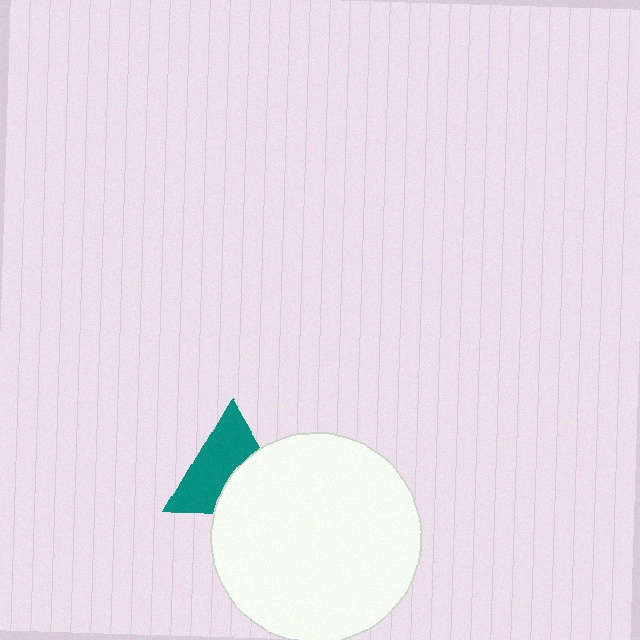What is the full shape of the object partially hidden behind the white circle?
The partially hidden object is a teal triangle.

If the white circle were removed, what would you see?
You would see the complete teal triangle.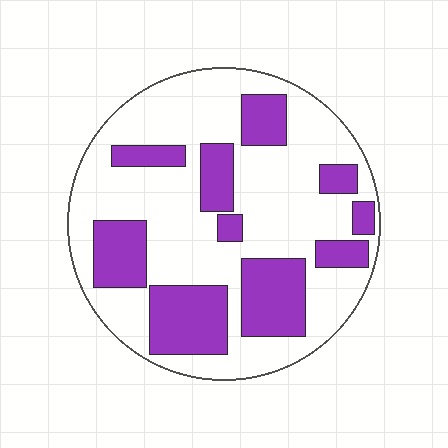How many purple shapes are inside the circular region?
10.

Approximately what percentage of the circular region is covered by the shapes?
Approximately 30%.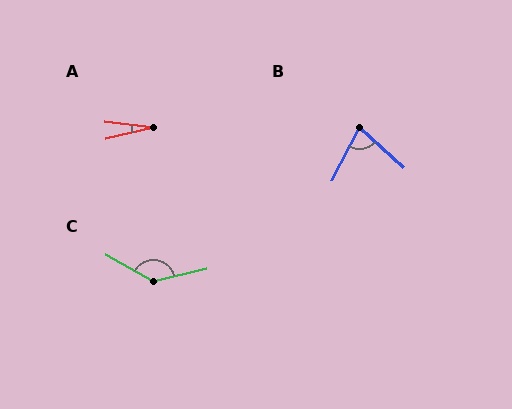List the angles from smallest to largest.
A (20°), B (75°), C (136°).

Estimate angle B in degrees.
Approximately 75 degrees.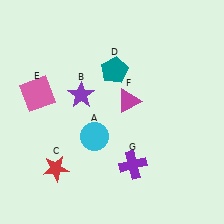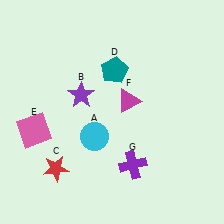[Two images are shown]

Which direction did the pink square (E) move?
The pink square (E) moved down.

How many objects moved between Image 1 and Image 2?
1 object moved between the two images.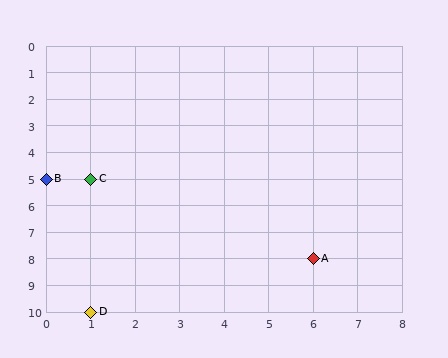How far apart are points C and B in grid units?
Points C and B are 1 column apart.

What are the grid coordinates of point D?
Point D is at grid coordinates (1, 10).